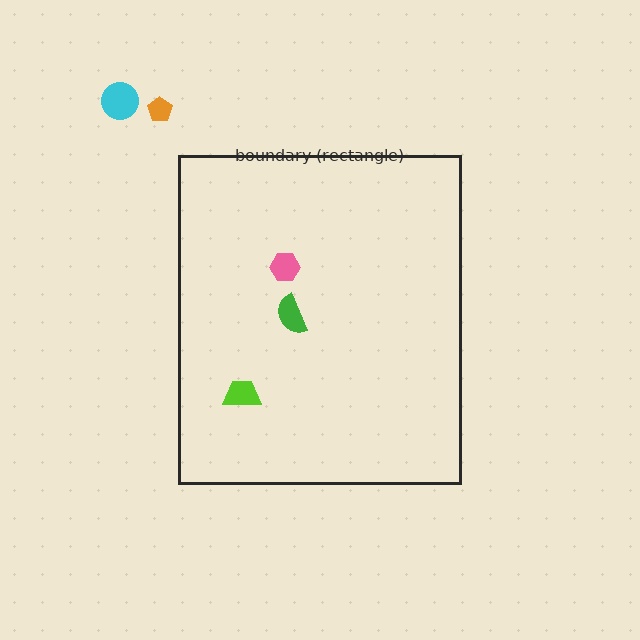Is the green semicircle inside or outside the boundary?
Inside.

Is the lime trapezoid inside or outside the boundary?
Inside.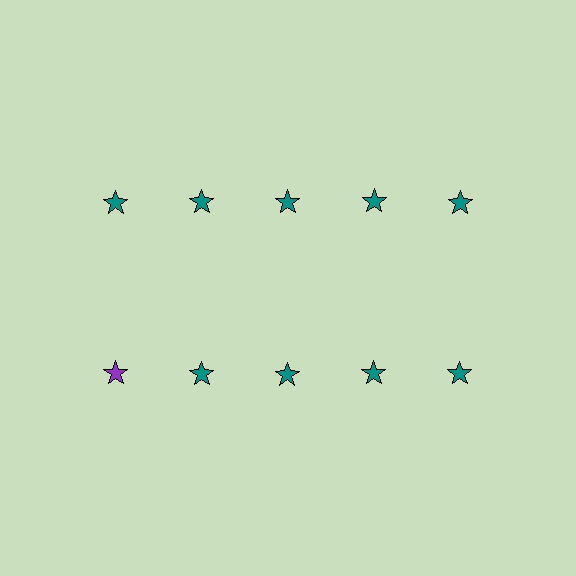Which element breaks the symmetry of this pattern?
The purple star in the second row, leftmost column breaks the symmetry. All other shapes are teal stars.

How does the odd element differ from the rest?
It has a different color: purple instead of teal.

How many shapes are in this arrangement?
There are 10 shapes arranged in a grid pattern.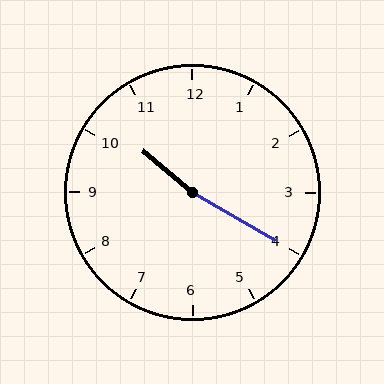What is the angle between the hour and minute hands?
Approximately 170 degrees.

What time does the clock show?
10:20.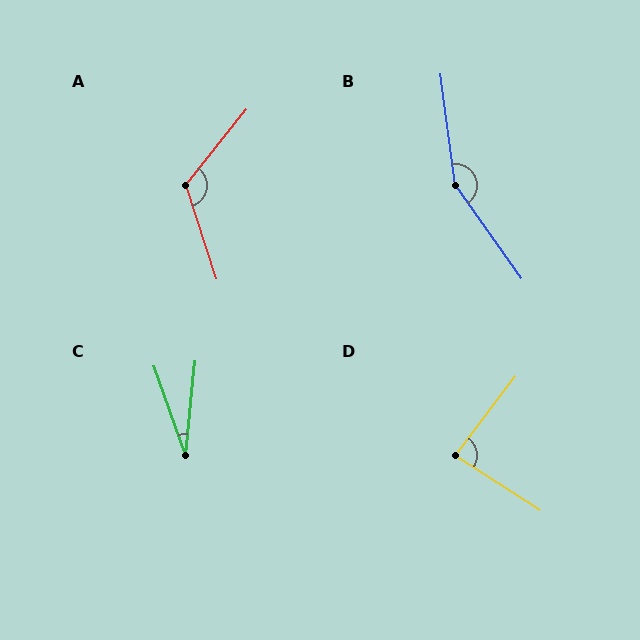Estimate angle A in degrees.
Approximately 123 degrees.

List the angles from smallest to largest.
C (25°), D (86°), A (123°), B (152°).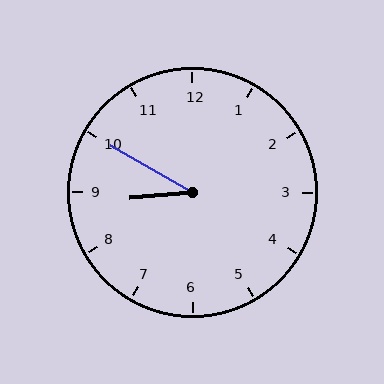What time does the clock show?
8:50.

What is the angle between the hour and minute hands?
Approximately 35 degrees.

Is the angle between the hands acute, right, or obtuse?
It is acute.